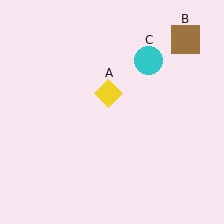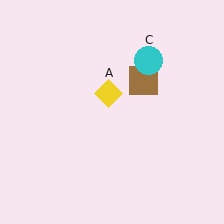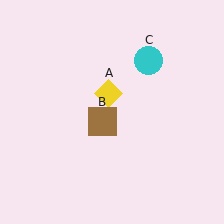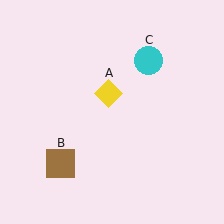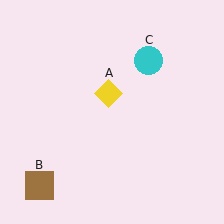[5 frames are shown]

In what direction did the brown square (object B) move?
The brown square (object B) moved down and to the left.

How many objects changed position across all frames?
1 object changed position: brown square (object B).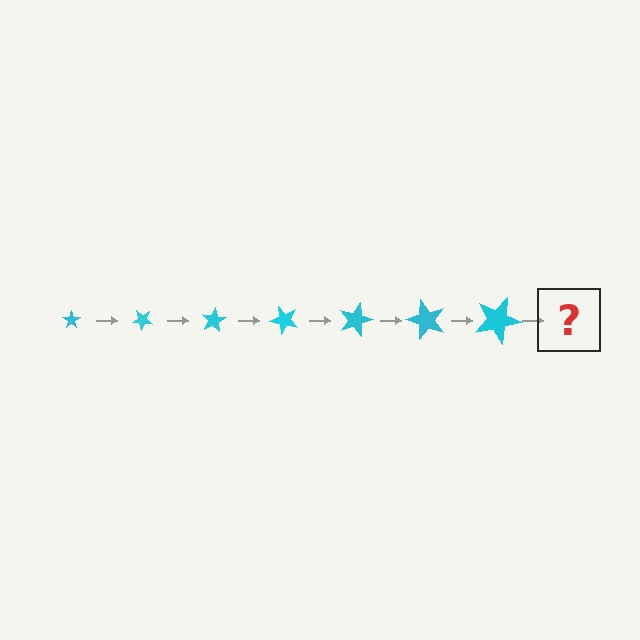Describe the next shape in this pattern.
It should be a star, larger than the previous one and rotated 280 degrees from the start.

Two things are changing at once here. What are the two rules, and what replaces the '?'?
The two rules are that the star grows larger each step and it rotates 40 degrees each step. The '?' should be a star, larger than the previous one and rotated 280 degrees from the start.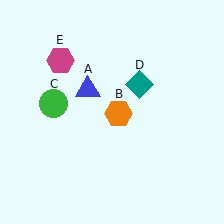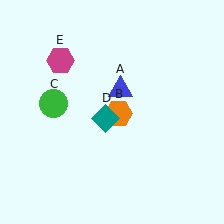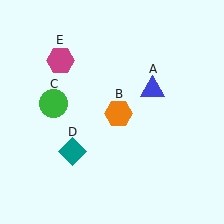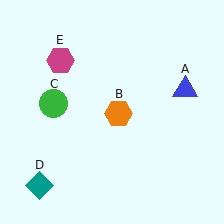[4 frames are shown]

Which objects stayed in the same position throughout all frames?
Orange hexagon (object B) and green circle (object C) and magenta hexagon (object E) remained stationary.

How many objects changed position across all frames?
2 objects changed position: blue triangle (object A), teal diamond (object D).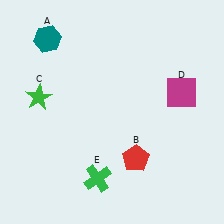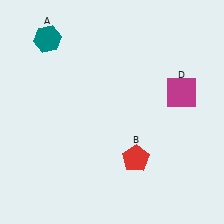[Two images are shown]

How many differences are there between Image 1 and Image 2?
There are 2 differences between the two images.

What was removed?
The green cross (E), the green star (C) were removed in Image 2.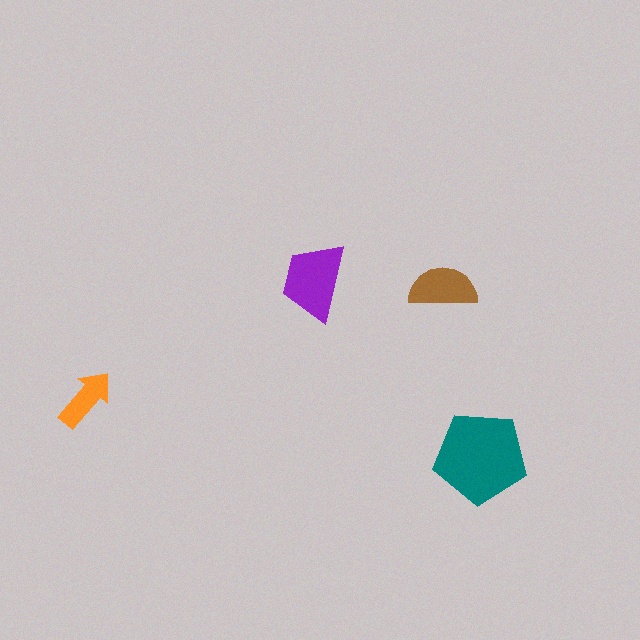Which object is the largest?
The teal pentagon.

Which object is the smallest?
The orange arrow.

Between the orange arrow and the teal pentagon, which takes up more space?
The teal pentagon.